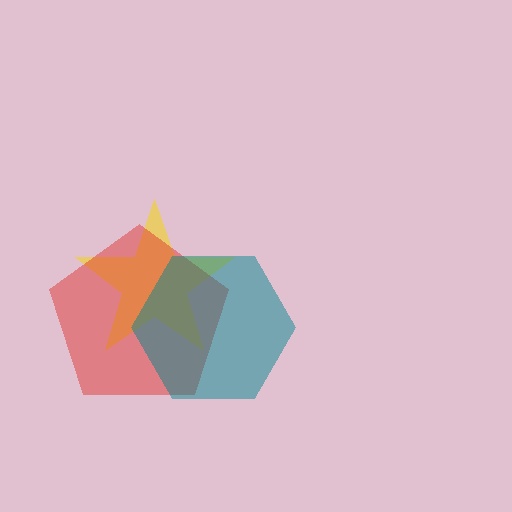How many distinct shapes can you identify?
There are 3 distinct shapes: a yellow star, a red pentagon, a teal hexagon.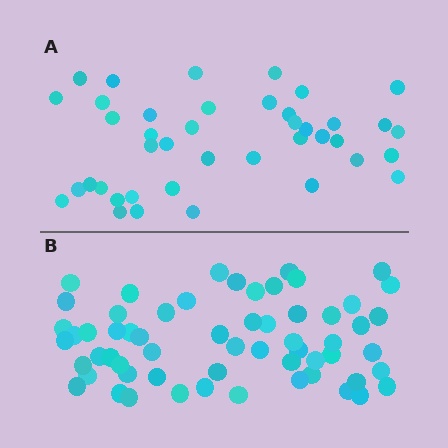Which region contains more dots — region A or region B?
Region B (the bottom region) has more dots.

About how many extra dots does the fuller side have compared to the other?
Region B has approximately 20 more dots than region A.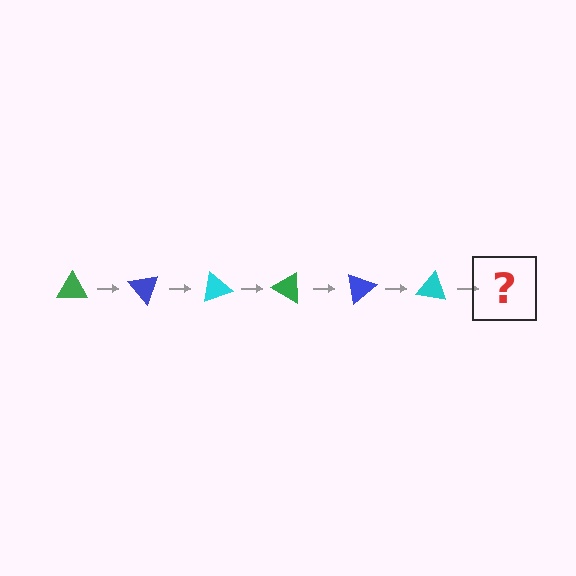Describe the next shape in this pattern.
It should be a green triangle, rotated 300 degrees from the start.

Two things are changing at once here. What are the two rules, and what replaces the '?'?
The two rules are that it rotates 50 degrees each step and the color cycles through green, blue, and cyan. The '?' should be a green triangle, rotated 300 degrees from the start.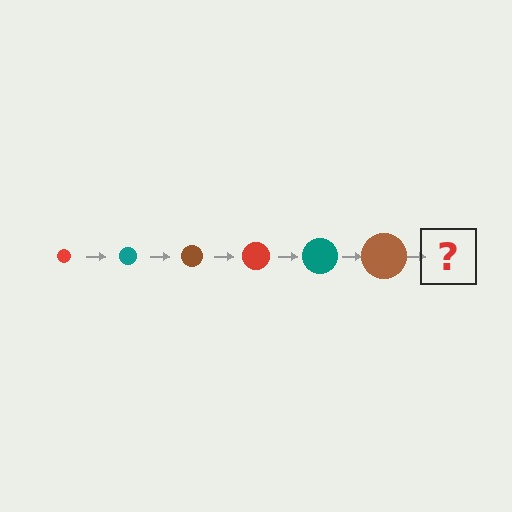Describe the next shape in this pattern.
It should be a red circle, larger than the previous one.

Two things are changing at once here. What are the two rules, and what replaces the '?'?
The two rules are that the circle grows larger each step and the color cycles through red, teal, and brown. The '?' should be a red circle, larger than the previous one.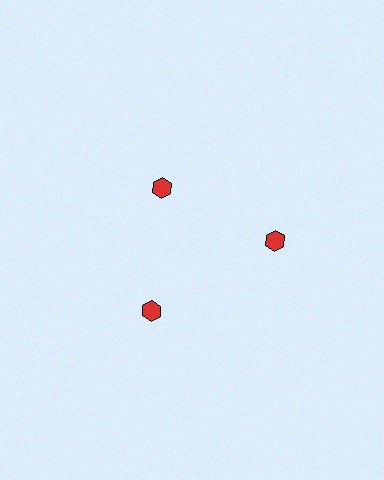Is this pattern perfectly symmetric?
No. The 3 red hexagons are arranged in a ring, but one element near the 11 o'clock position is pulled inward toward the center, breaking the 3-fold rotational symmetry.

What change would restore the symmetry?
The symmetry would be restored by moving it outward, back onto the ring so that all 3 hexagons sit at equal angles and equal distance from the center.